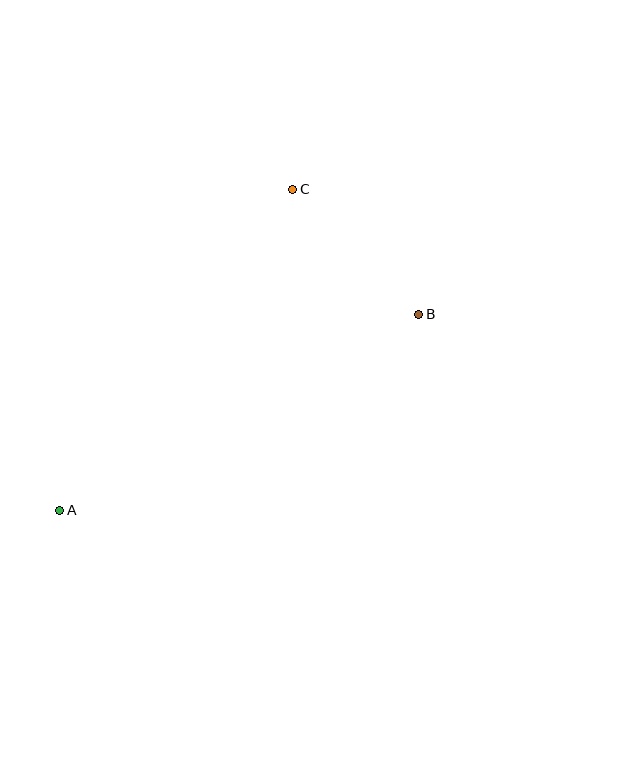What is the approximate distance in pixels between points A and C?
The distance between A and C is approximately 397 pixels.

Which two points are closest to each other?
Points B and C are closest to each other.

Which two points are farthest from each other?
Points A and B are farthest from each other.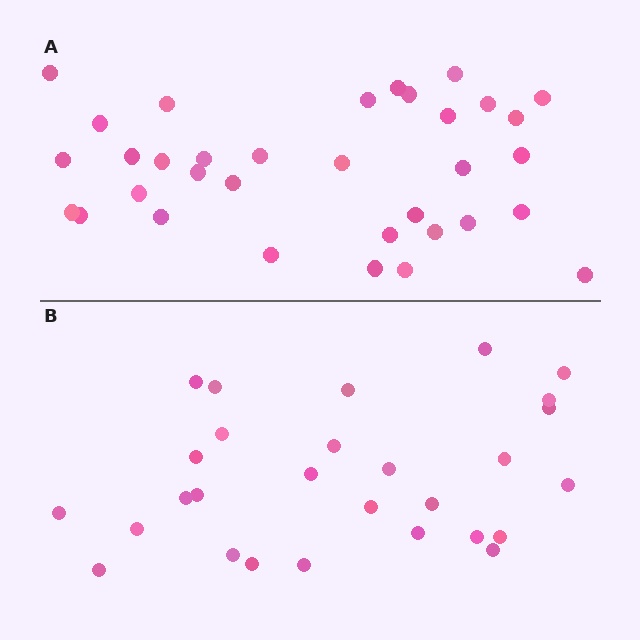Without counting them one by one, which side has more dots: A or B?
Region A (the top region) has more dots.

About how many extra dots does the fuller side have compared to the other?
Region A has about 6 more dots than region B.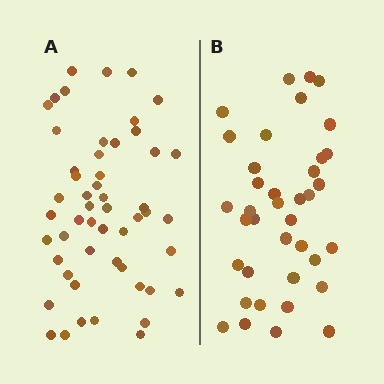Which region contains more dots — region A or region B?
Region A (the left region) has more dots.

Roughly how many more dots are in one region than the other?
Region A has approximately 15 more dots than region B.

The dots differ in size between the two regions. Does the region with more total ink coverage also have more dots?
No. Region B has more total ink coverage because its dots are larger, but region A actually contains more individual dots. Total area can be misleading — the number of items is what matters here.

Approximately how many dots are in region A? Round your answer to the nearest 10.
About 50 dots. (The exact count is 52, which rounds to 50.)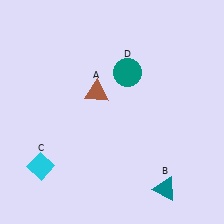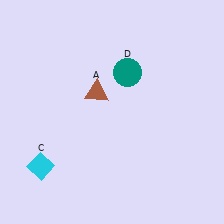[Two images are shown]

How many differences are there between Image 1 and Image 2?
There is 1 difference between the two images.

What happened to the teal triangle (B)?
The teal triangle (B) was removed in Image 2. It was in the bottom-right area of Image 1.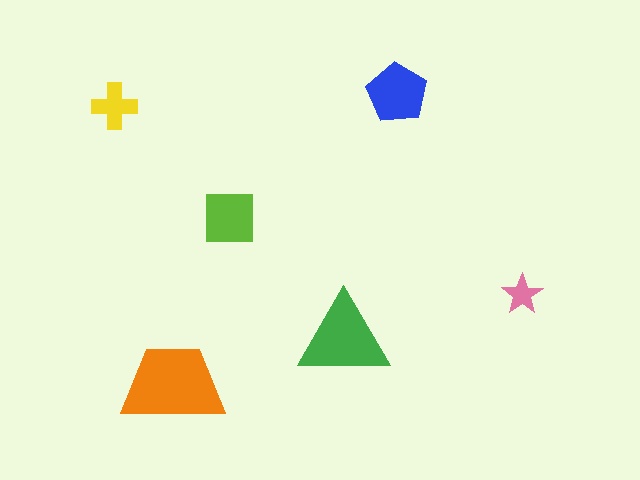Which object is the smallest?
The pink star.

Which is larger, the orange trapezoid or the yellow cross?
The orange trapezoid.